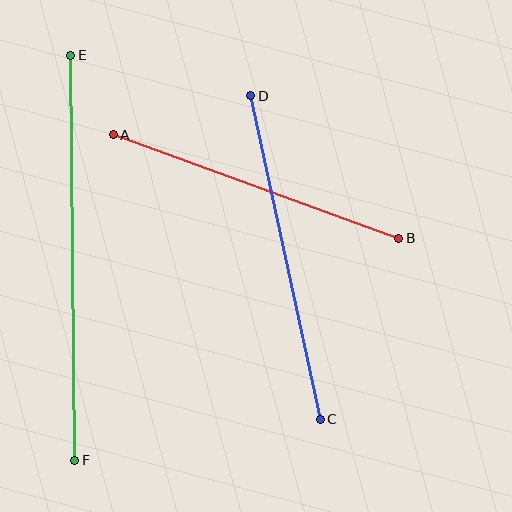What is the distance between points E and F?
The distance is approximately 405 pixels.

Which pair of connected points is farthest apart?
Points E and F are farthest apart.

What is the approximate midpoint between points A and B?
The midpoint is at approximately (256, 186) pixels.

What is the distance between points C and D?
The distance is approximately 331 pixels.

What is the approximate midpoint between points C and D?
The midpoint is at approximately (286, 257) pixels.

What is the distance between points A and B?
The distance is approximately 303 pixels.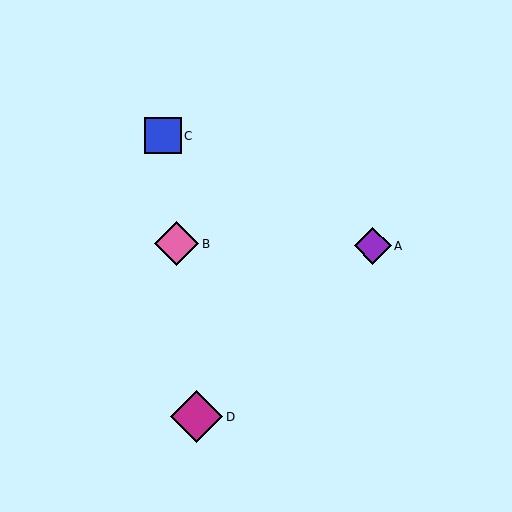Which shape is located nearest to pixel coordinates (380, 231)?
The purple diamond (labeled A) at (373, 246) is nearest to that location.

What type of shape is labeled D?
Shape D is a magenta diamond.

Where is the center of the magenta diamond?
The center of the magenta diamond is at (196, 417).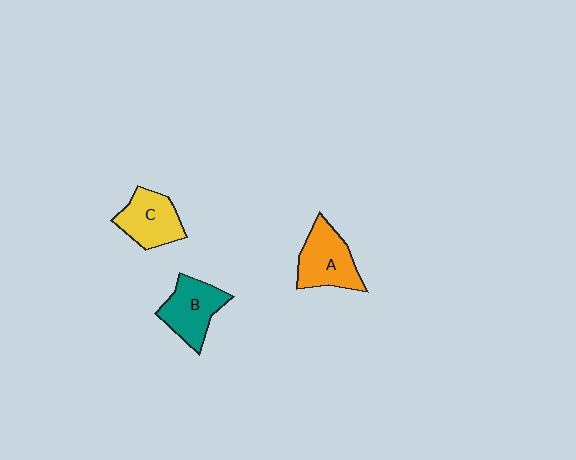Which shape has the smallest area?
Shape C (yellow).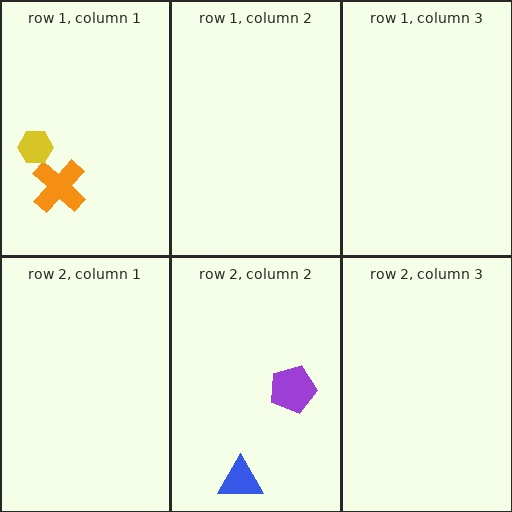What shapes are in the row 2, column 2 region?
The purple pentagon, the blue triangle.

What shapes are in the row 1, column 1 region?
The orange cross, the yellow hexagon.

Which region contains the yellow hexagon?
The row 1, column 1 region.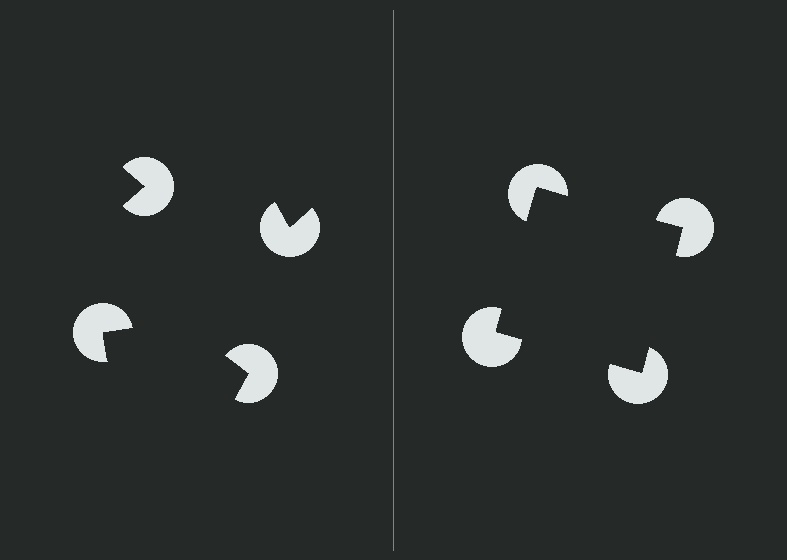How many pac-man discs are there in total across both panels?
8 — 4 on each side.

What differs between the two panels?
The pac-man discs are positioned identically on both sides; only the wedge orientations differ. On the right they align to a square; on the left they are misaligned.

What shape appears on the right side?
An illusory square.